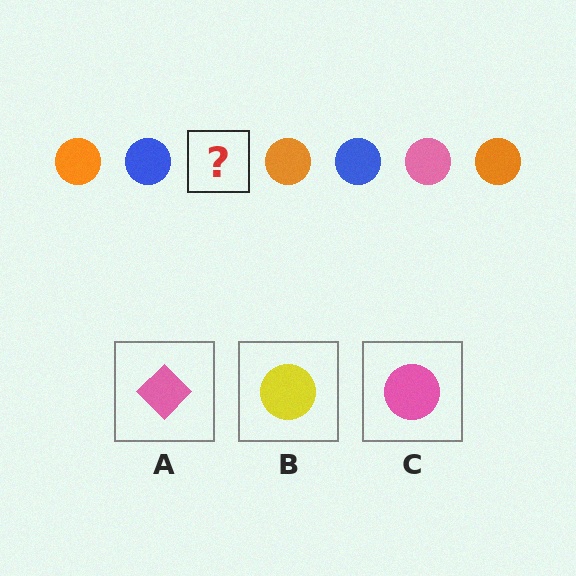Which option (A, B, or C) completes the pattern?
C.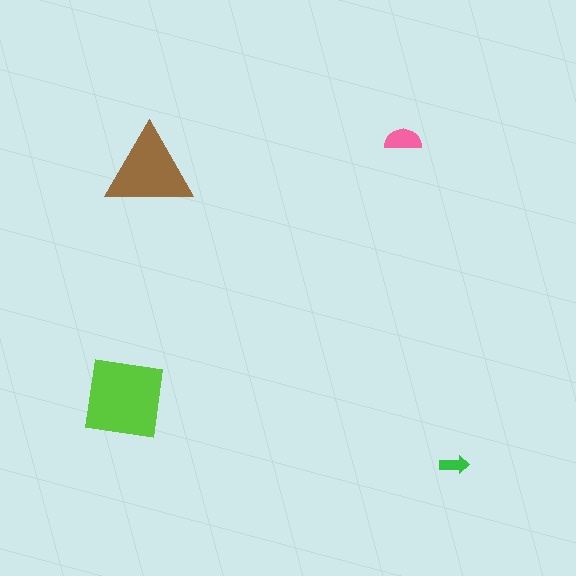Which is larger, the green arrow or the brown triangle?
The brown triangle.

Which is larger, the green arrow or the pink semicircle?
The pink semicircle.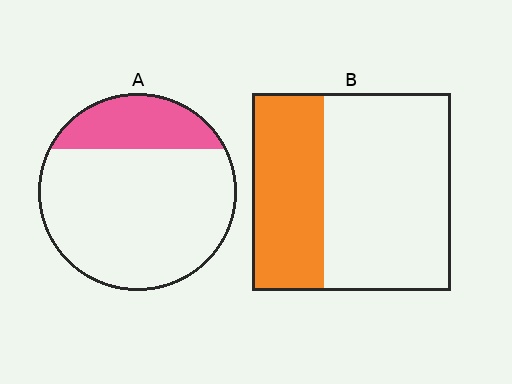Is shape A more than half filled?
No.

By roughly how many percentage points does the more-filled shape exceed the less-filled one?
By roughly 15 percentage points (B over A).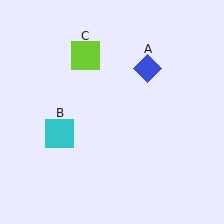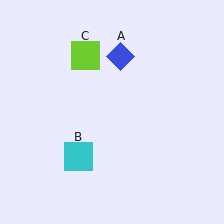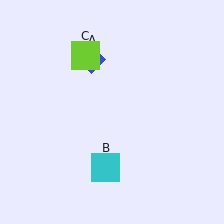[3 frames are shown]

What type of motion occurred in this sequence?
The blue diamond (object A), cyan square (object B) rotated counterclockwise around the center of the scene.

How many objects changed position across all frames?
2 objects changed position: blue diamond (object A), cyan square (object B).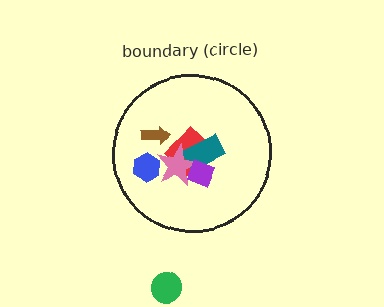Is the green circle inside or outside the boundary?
Outside.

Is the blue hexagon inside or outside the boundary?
Inside.